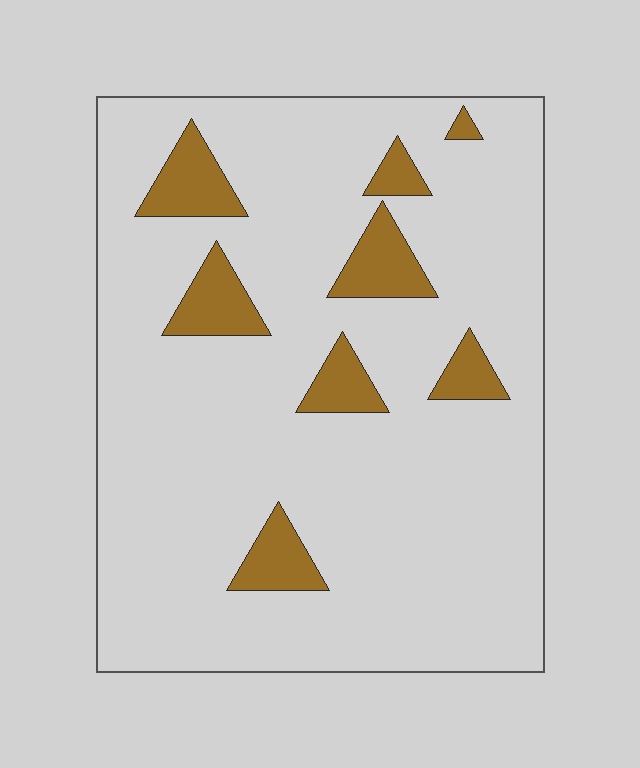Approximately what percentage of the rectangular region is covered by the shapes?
Approximately 10%.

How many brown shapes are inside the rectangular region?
8.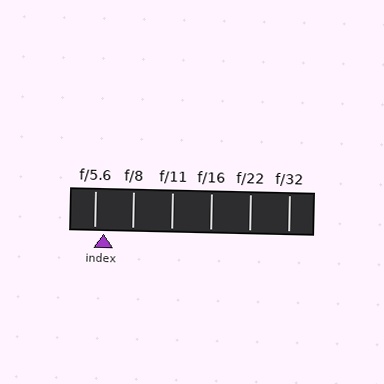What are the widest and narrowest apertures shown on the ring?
The widest aperture shown is f/5.6 and the narrowest is f/32.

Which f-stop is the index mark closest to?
The index mark is closest to f/5.6.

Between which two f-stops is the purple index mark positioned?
The index mark is between f/5.6 and f/8.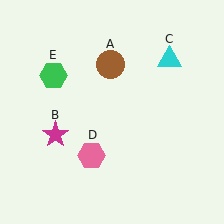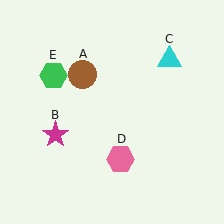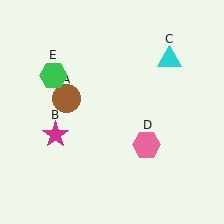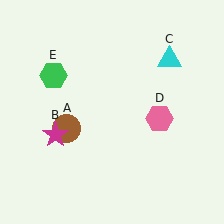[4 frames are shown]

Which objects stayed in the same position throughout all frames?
Magenta star (object B) and cyan triangle (object C) and green hexagon (object E) remained stationary.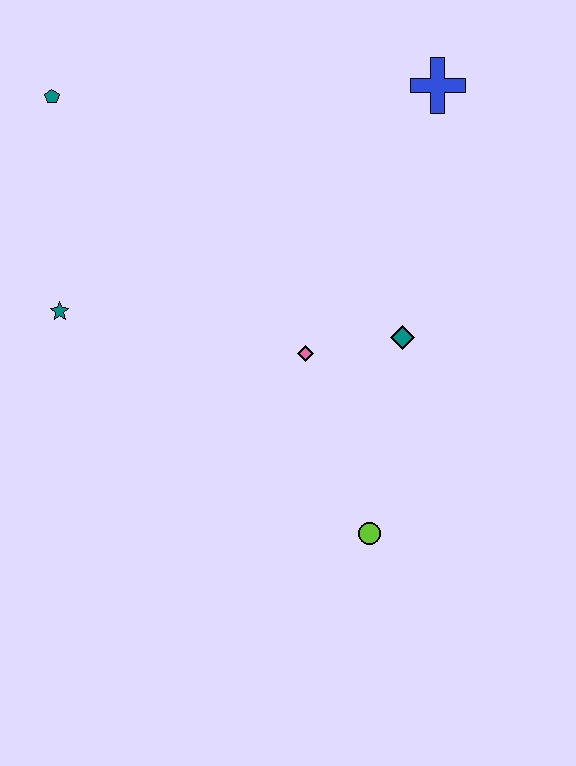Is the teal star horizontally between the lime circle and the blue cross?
No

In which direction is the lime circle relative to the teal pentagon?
The lime circle is below the teal pentagon.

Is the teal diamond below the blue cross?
Yes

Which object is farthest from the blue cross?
The lime circle is farthest from the blue cross.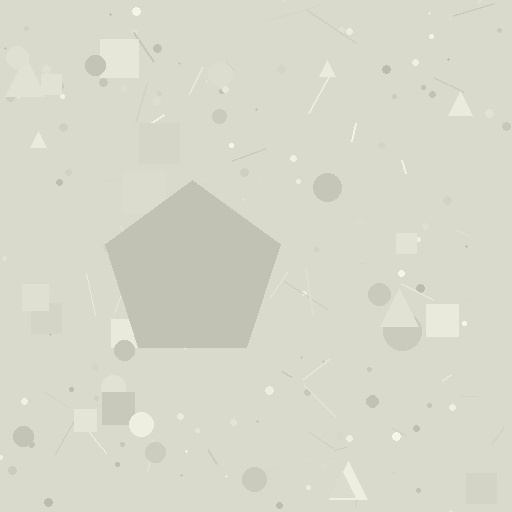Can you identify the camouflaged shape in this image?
The camouflaged shape is a pentagon.